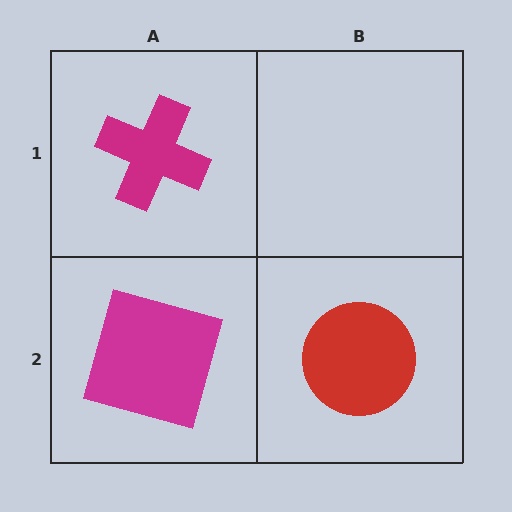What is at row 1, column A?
A magenta cross.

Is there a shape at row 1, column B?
No, that cell is empty.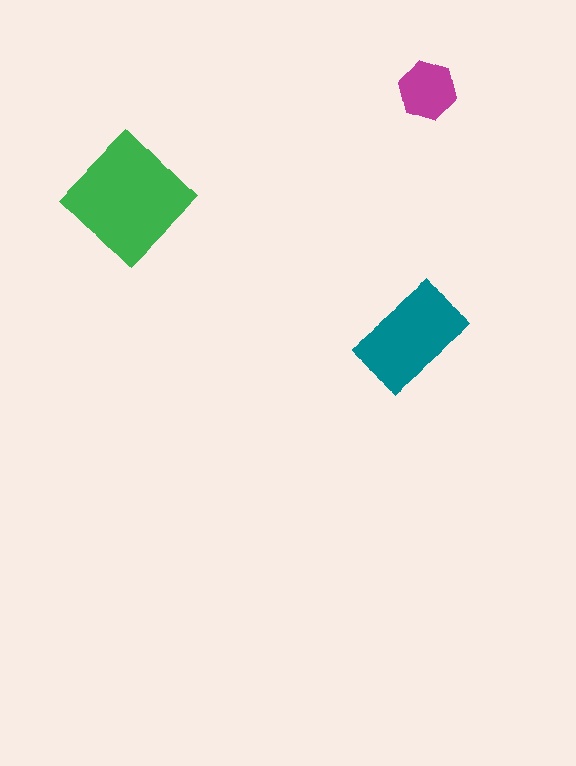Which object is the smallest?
The magenta hexagon.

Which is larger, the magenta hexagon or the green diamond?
The green diamond.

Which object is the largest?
The green diamond.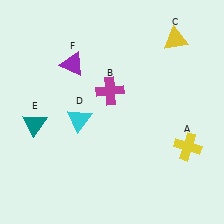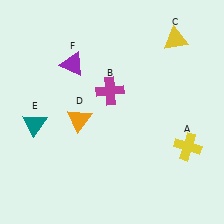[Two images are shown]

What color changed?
The triangle (D) changed from cyan in Image 1 to orange in Image 2.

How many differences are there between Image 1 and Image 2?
There is 1 difference between the two images.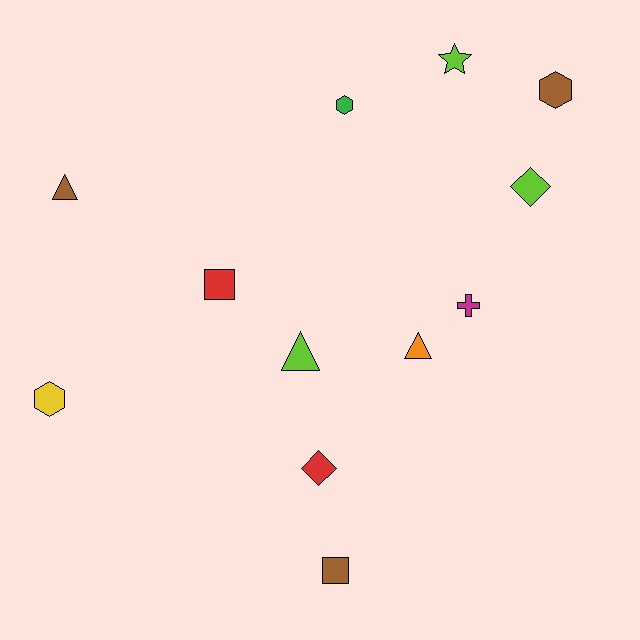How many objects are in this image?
There are 12 objects.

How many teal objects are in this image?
There are no teal objects.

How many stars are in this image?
There is 1 star.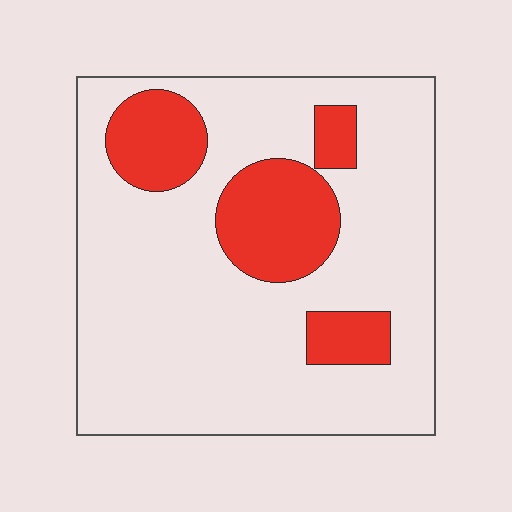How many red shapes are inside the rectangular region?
4.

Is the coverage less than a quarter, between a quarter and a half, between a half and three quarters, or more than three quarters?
Less than a quarter.